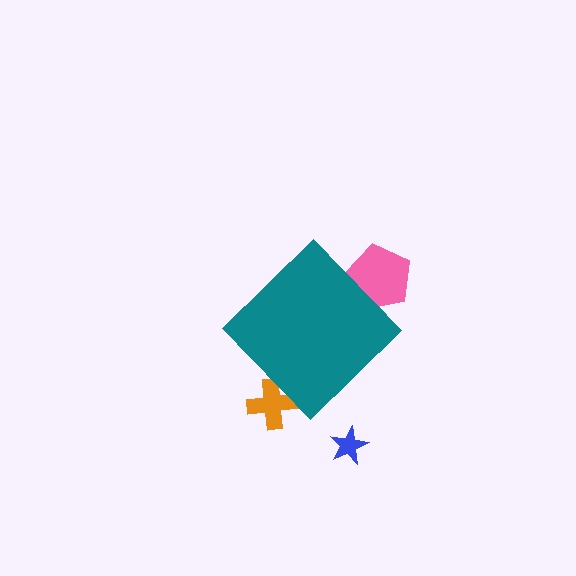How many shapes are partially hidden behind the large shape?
2 shapes are partially hidden.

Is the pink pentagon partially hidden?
Yes, the pink pentagon is partially hidden behind the teal diamond.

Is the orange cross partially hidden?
Yes, the orange cross is partially hidden behind the teal diamond.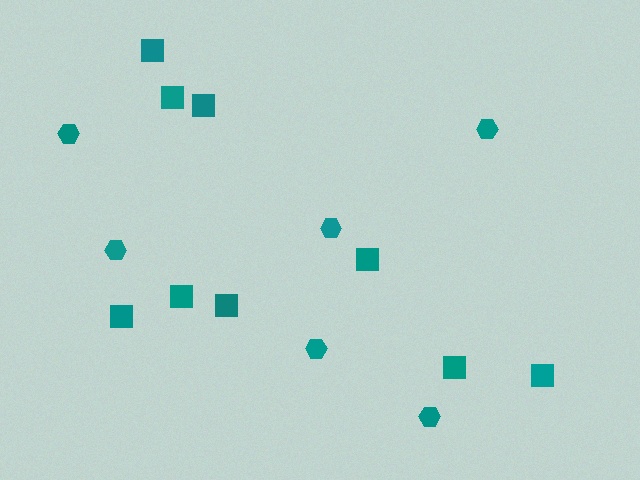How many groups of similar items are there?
There are 2 groups: one group of hexagons (6) and one group of squares (9).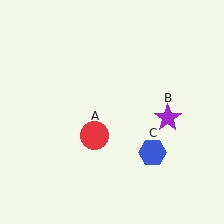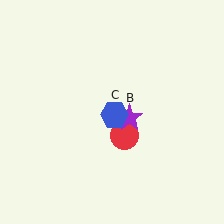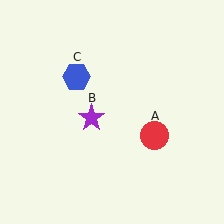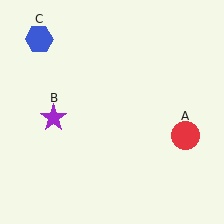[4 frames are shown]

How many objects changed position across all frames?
3 objects changed position: red circle (object A), purple star (object B), blue hexagon (object C).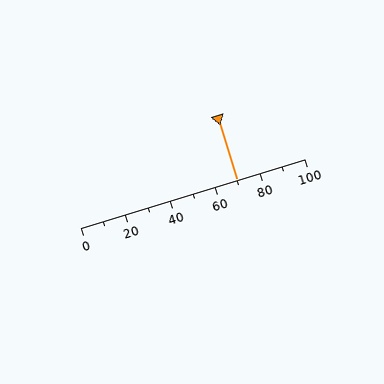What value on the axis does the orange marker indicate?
The marker indicates approximately 70.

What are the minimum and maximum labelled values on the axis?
The axis runs from 0 to 100.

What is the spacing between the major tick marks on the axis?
The major ticks are spaced 20 apart.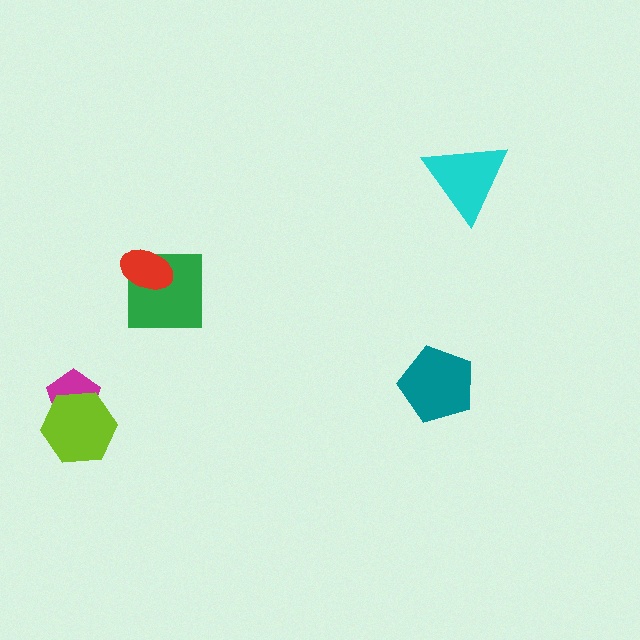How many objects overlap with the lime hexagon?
1 object overlaps with the lime hexagon.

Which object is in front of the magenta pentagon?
The lime hexagon is in front of the magenta pentagon.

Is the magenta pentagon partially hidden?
Yes, it is partially covered by another shape.